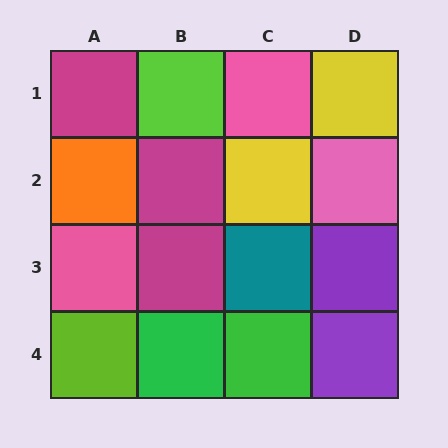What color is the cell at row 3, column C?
Teal.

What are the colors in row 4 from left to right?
Lime, green, green, purple.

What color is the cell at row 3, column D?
Purple.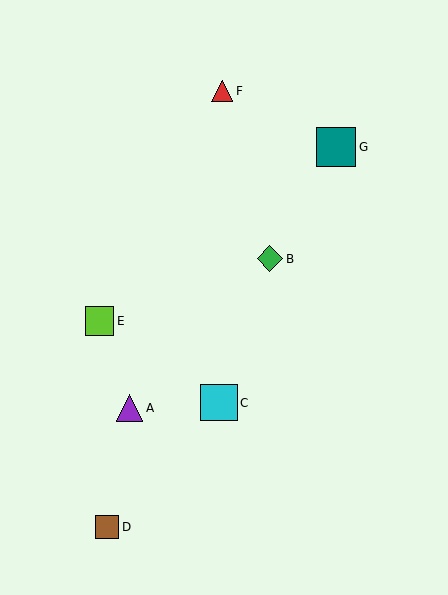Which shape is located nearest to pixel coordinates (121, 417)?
The purple triangle (labeled A) at (130, 408) is nearest to that location.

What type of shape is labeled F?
Shape F is a red triangle.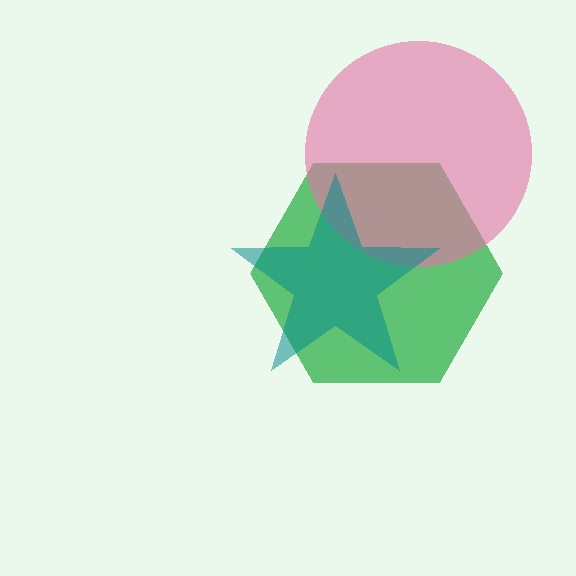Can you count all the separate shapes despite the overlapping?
Yes, there are 3 separate shapes.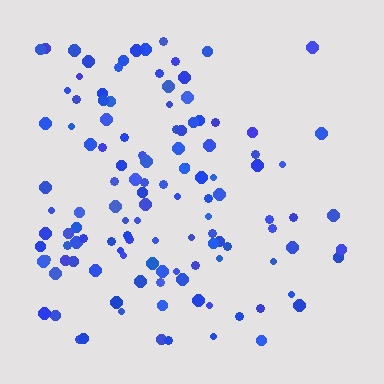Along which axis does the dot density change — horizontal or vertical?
Horizontal.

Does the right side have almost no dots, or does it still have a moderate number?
Still a moderate number, just noticeably fewer than the left.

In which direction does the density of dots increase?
From right to left, with the left side densest.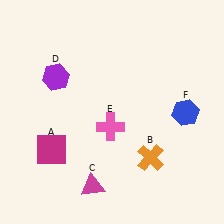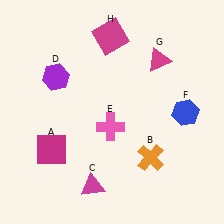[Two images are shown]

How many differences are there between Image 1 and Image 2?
There are 2 differences between the two images.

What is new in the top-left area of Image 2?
A magenta square (H) was added in the top-left area of Image 2.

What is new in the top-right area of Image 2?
A magenta triangle (G) was added in the top-right area of Image 2.